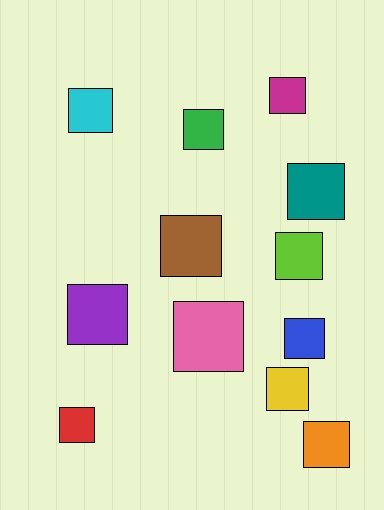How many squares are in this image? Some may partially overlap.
There are 12 squares.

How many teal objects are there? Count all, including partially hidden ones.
There is 1 teal object.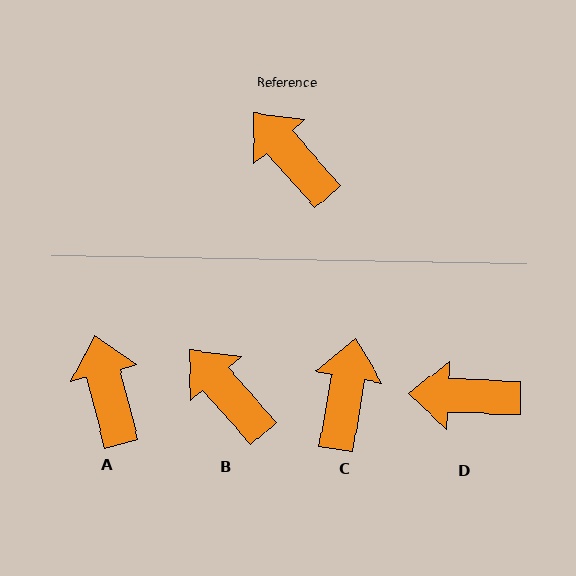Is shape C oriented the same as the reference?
No, it is off by about 51 degrees.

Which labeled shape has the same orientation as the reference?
B.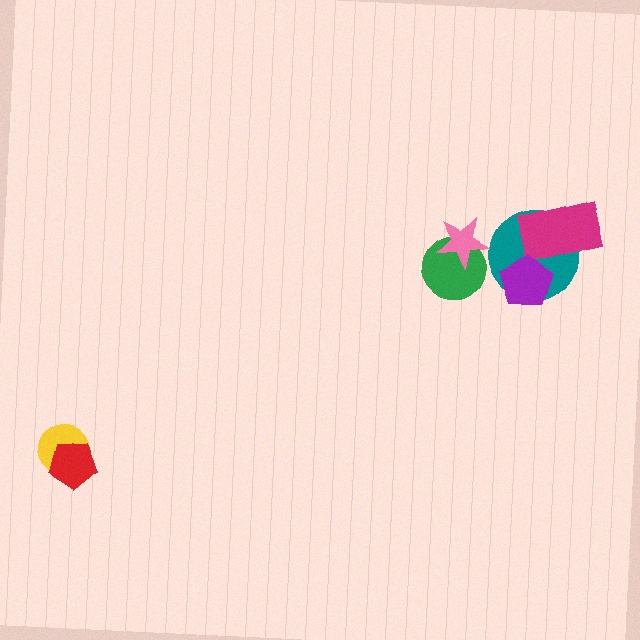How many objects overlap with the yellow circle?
1 object overlaps with the yellow circle.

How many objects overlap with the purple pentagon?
1 object overlaps with the purple pentagon.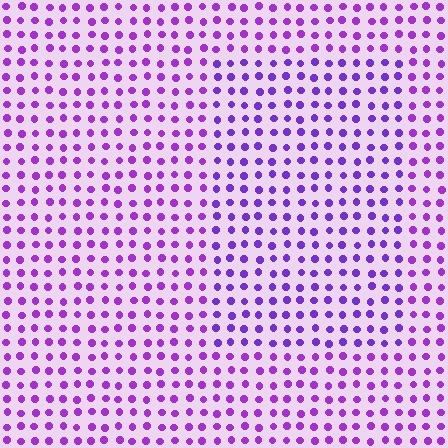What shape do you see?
I see a rectangle.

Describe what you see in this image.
The image is filled with small purple elements in a uniform arrangement. A rectangle-shaped region is visible where the elements are tinted to a slightly different hue, forming a subtle color boundary.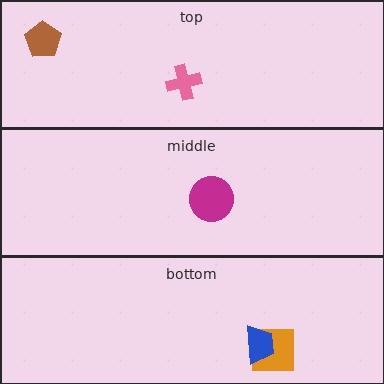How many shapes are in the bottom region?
2.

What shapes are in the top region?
The pink cross, the brown pentagon.